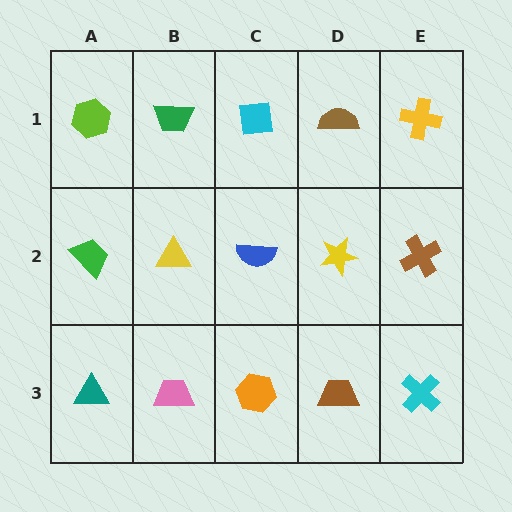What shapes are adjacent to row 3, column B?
A yellow triangle (row 2, column B), a teal triangle (row 3, column A), an orange hexagon (row 3, column C).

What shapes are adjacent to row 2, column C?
A cyan square (row 1, column C), an orange hexagon (row 3, column C), a yellow triangle (row 2, column B), a yellow star (row 2, column D).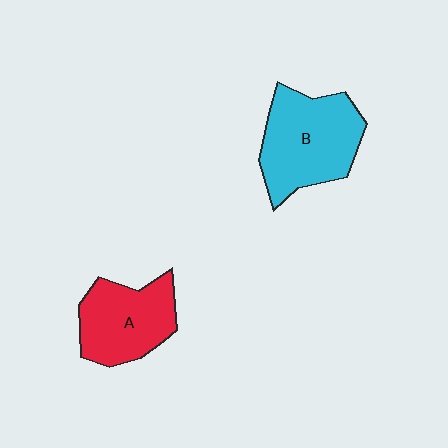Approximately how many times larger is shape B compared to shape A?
Approximately 1.2 times.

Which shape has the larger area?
Shape B (cyan).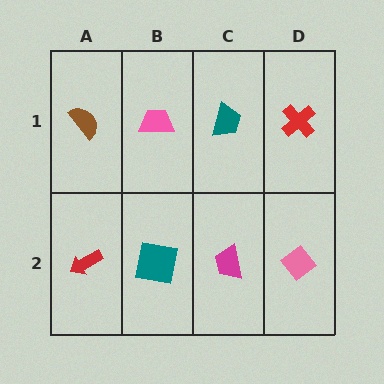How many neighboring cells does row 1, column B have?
3.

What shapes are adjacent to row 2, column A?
A brown semicircle (row 1, column A), a teal square (row 2, column B).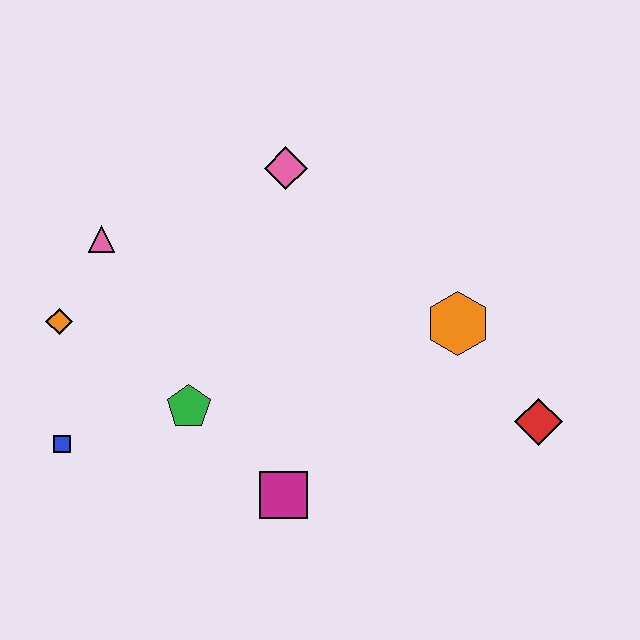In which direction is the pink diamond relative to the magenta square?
The pink diamond is above the magenta square.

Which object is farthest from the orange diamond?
The red diamond is farthest from the orange diamond.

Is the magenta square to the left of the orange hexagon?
Yes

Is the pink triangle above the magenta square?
Yes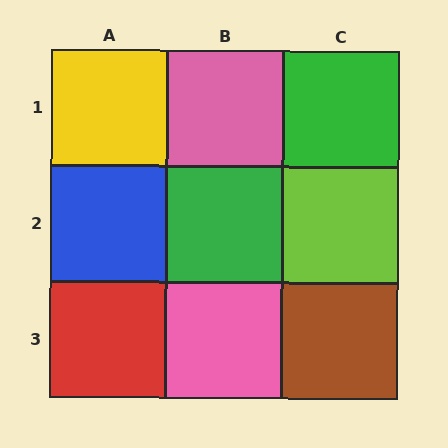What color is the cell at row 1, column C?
Green.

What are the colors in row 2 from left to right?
Blue, green, lime.